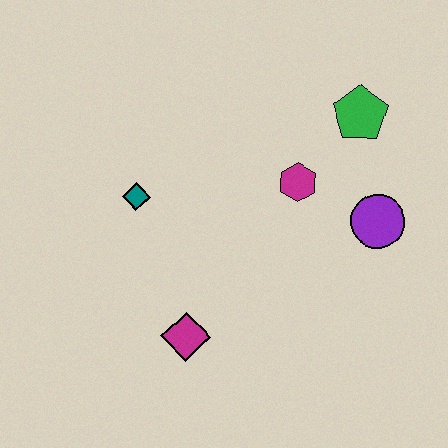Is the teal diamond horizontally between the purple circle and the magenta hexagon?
No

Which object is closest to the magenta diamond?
The teal diamond is closest to the magenta diamond.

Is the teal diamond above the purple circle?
Yes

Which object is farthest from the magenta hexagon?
The magenta diamond is farthest from the magenta hexagon.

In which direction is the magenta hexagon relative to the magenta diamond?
The magenta hexagon is above the magenta diamond.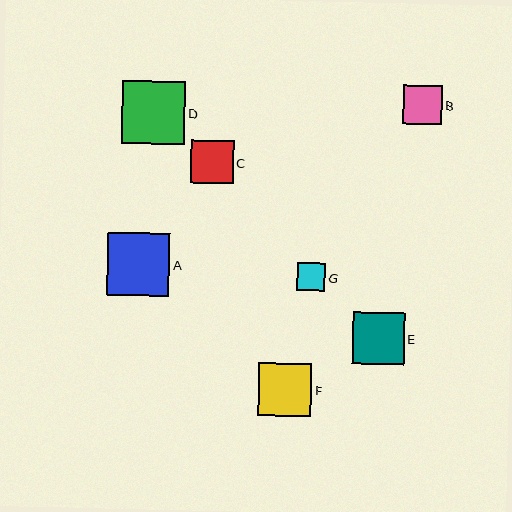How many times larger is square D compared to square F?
Square D is approximately 1.2 times the size of square F.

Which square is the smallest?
Square G is the smallest with a size of approximately 28 pixels.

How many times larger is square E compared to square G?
Square E is approximately 1.8 times the size of square G.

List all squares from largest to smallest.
From largest to smallest: D, A, F, E, C, B, G.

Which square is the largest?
Square D is the largest with a size of approximately 63 pixels.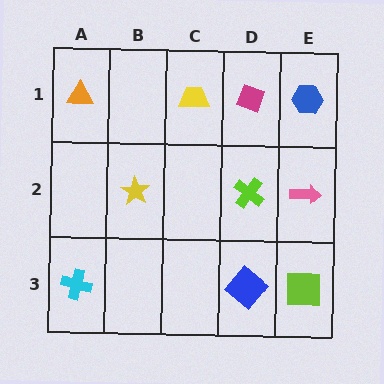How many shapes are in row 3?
3 shapes.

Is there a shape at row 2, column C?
No, that cell is empty.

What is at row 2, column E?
A pink arrow.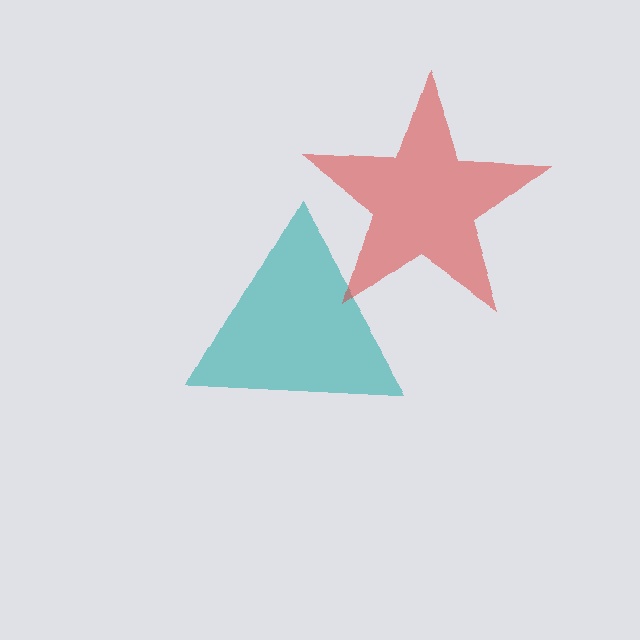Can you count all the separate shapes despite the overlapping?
Yes, there are 2 separate shapes.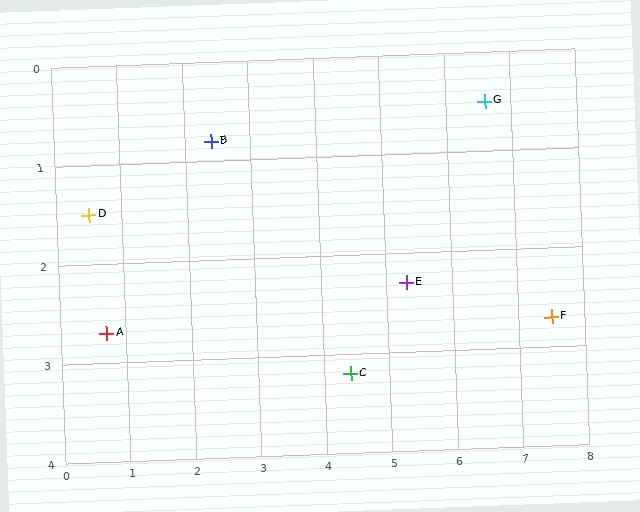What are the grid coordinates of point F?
Point F is at approximately (7.5, 2.7).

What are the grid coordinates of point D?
Point D is at approximately (0.5, 1.5).